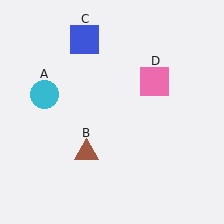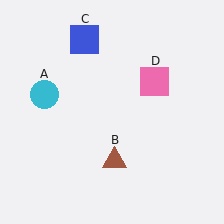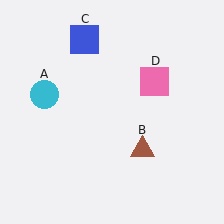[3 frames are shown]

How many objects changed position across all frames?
1 object changed position: brown triangle (object B).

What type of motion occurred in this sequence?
The brown triangle (object B) rotated counterclockwise around the center of the scene.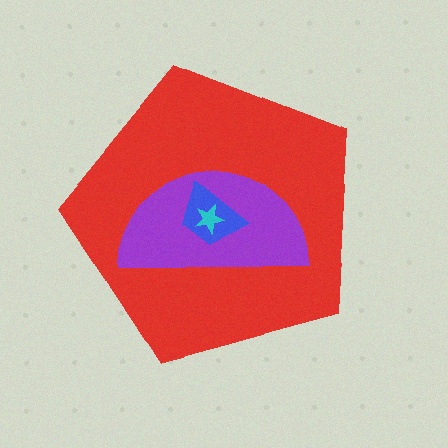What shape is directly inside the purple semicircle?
The blue trapezoid.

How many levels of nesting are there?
4.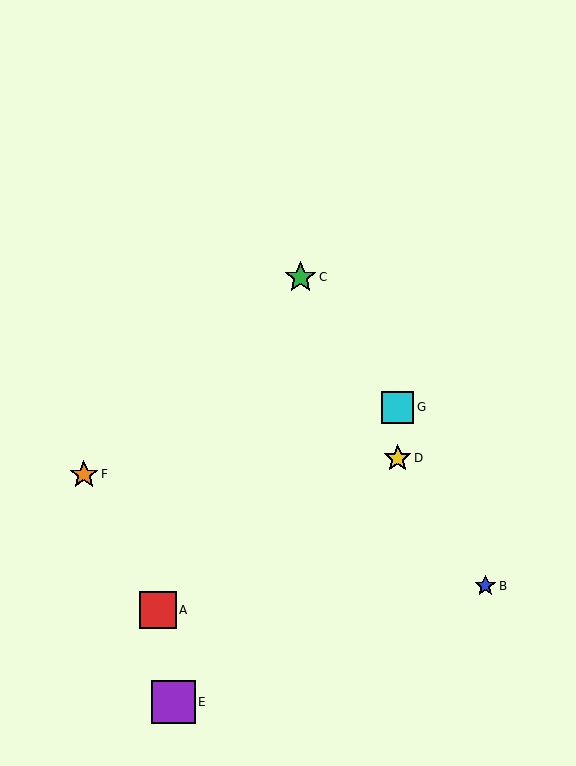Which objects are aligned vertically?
Objects D, G are aligned vertically.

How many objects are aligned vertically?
2 objects (D, G) are aligned vertically.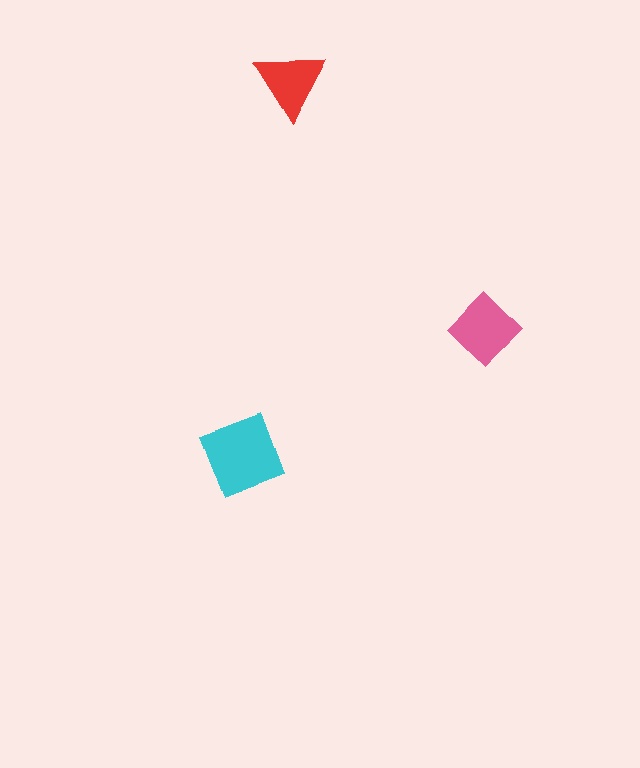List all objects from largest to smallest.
The cyan square, the pink diamond, the red triangle.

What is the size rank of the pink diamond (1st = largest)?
2nd.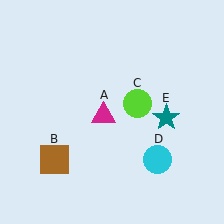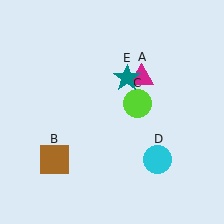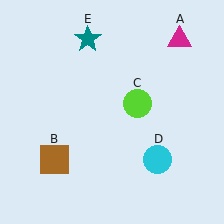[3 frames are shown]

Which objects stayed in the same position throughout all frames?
Brown square (object B) and lime circle (object C) and cyan circle (object D) remained stationary.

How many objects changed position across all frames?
2 objects changed position: magenta triangle (object A), teal star (object E).